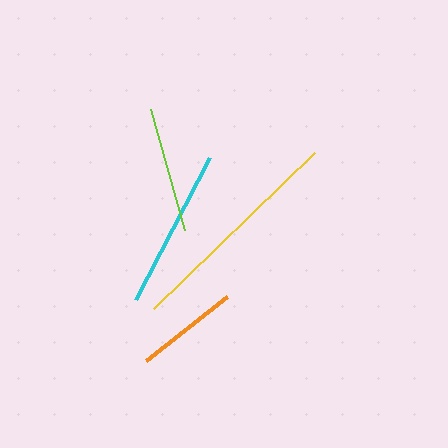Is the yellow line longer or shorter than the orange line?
The yellow line is longer than the orange line.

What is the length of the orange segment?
The orange segment is approximately 103 pixels long.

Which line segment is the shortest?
The orange line is the shortest at approximately 103 pixels.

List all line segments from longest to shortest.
From longest to shortest: yellow, cyan, lime, orange.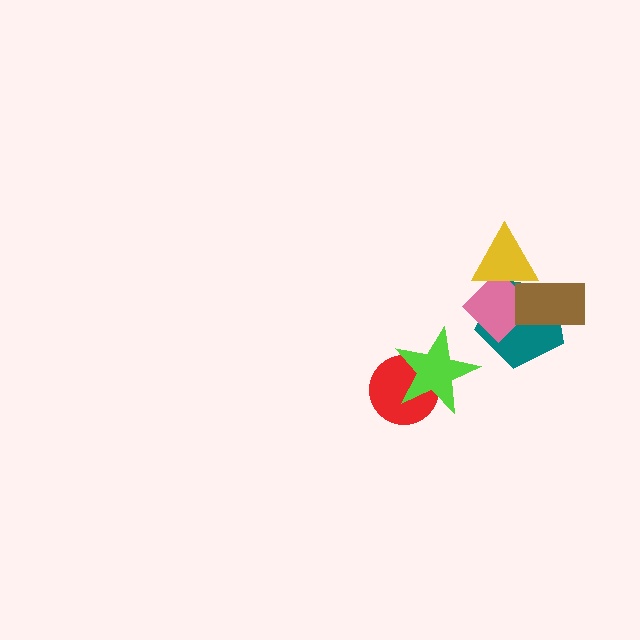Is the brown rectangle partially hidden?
No, no other shape covers it.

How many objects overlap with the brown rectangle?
3 objects overlap with the brown rectangle.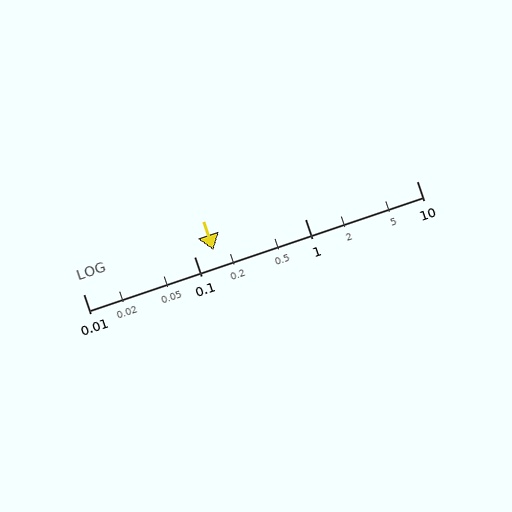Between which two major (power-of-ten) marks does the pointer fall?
The pointer is between 0.1 and 1.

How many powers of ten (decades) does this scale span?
The scale spans 3 decades, from 0.01 to 10.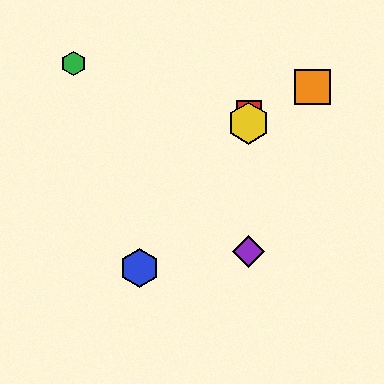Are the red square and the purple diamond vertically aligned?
Yes, both are at x≈249.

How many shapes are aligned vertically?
3 shapes (the red square, the yellow hexagon, the purple diamond) are aligned vertically.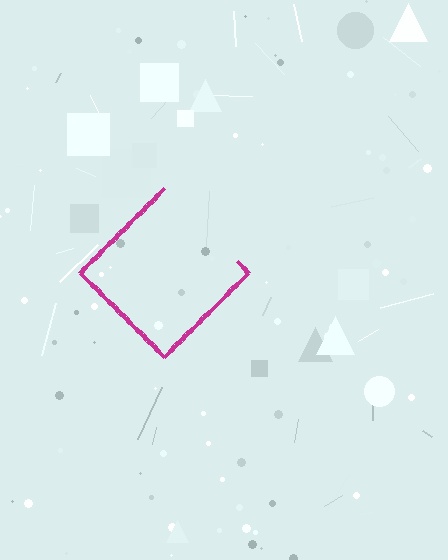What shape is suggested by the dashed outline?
The dashed outline suggests a diamond.